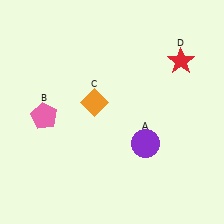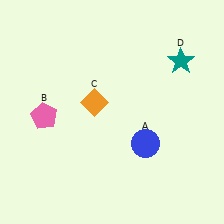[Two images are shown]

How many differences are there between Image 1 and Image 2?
There are 2 differences between the two images.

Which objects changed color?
A changed from purple to blue. D changed from red to teal.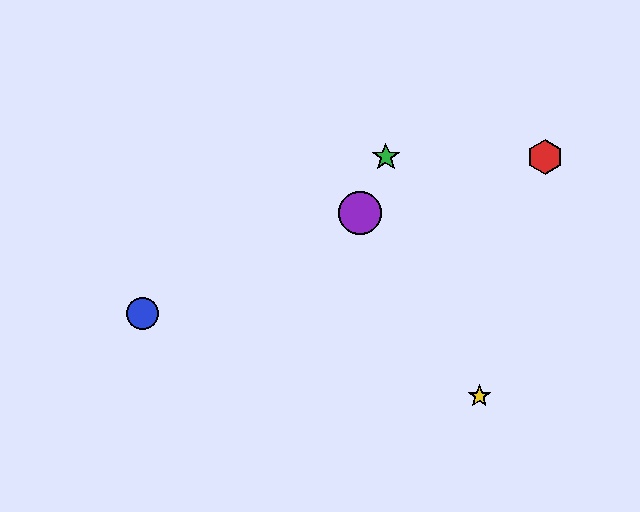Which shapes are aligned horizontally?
The red hexagon, the green star are aligned horizontally.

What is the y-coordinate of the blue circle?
The blue circle is at y≈313.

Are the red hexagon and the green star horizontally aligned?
Yes, both are at y≈157.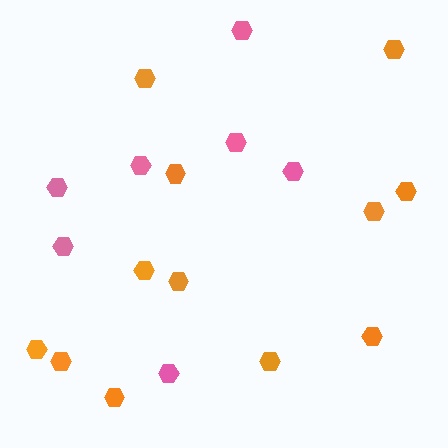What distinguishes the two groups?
There are 2 groups: one group of pink hexagons (7) and one group of orange hexagons (12).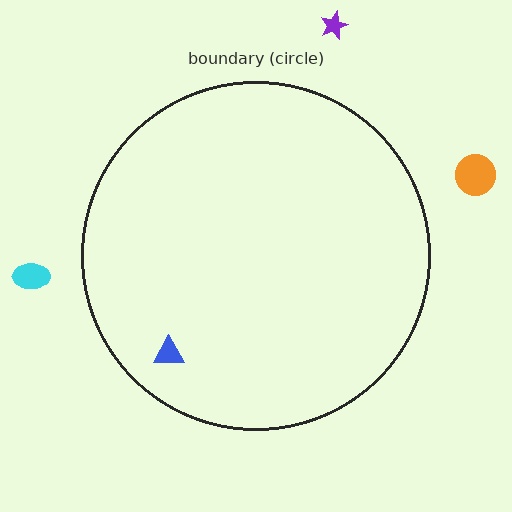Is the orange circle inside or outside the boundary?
Outside.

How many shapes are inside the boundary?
1 inside, 3 outside.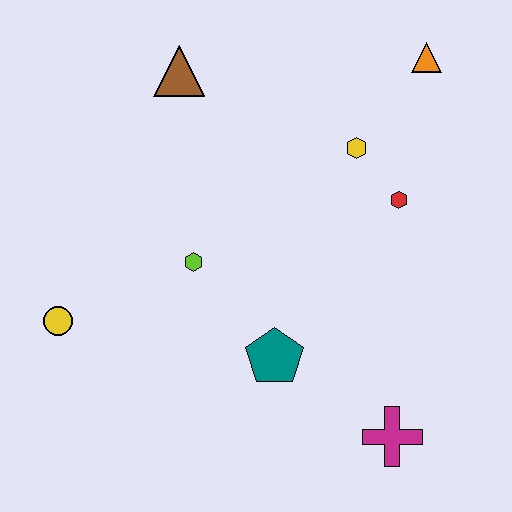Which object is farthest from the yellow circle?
The orange triangle is farthest from the yellow circle.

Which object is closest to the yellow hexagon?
The red hexagon is closest to the yellow hexagon.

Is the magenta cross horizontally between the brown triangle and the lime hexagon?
No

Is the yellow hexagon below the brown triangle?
Yes